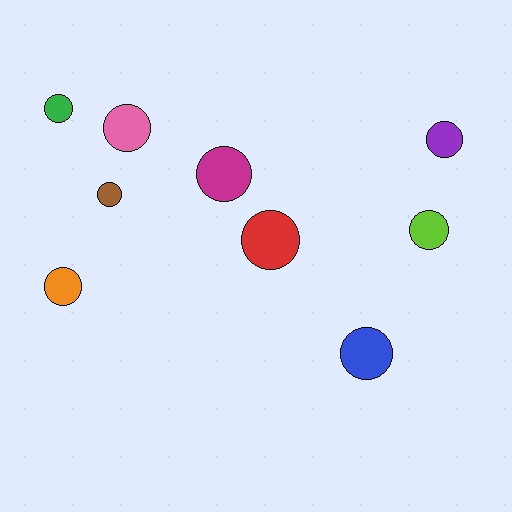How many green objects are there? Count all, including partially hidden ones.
There is 1 green object.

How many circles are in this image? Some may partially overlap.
There are 9 circles.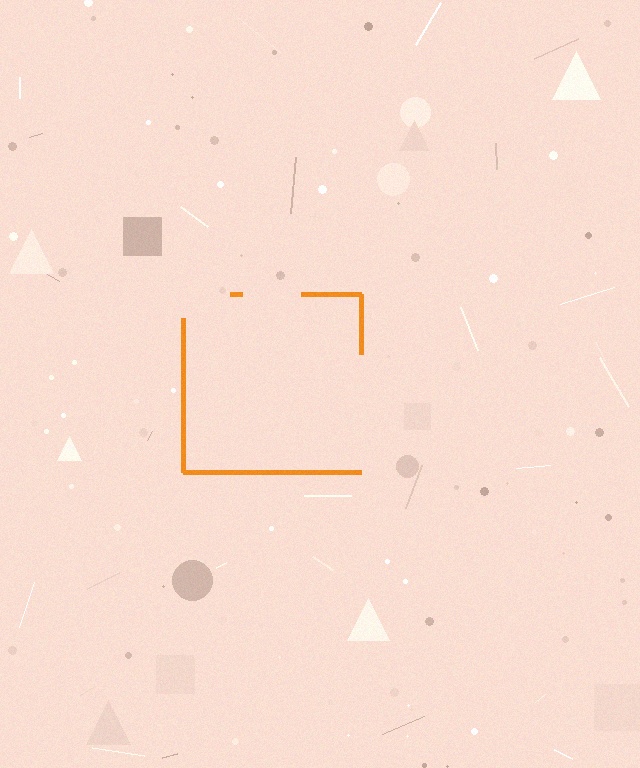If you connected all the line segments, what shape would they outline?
They would outline a square.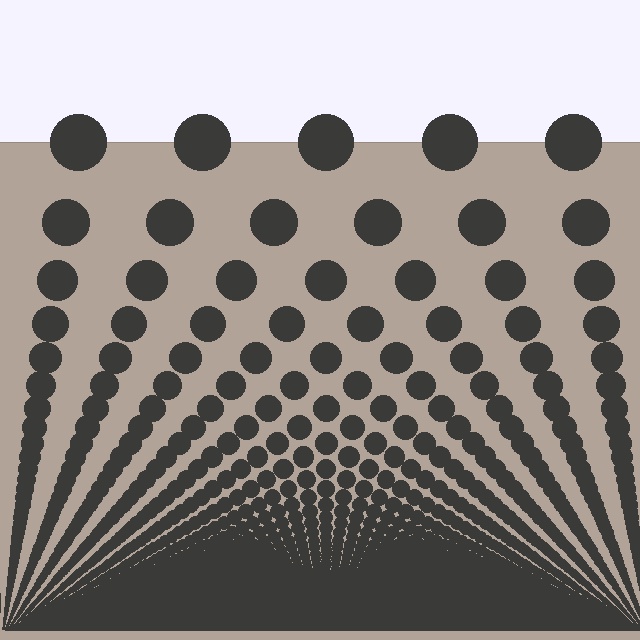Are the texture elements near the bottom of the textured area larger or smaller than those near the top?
Smaller. The gradient is inverted — elements near the bottom are smaller and denser.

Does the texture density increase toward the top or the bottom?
Density increases toward the bottom.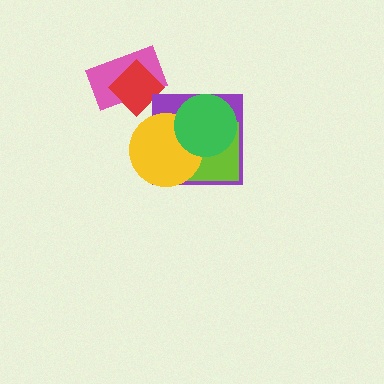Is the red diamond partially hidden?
No, no other shape covers it.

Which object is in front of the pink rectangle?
The red diamond is in front of the pink rectangle.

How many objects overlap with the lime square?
3 objects overlap with the lime square.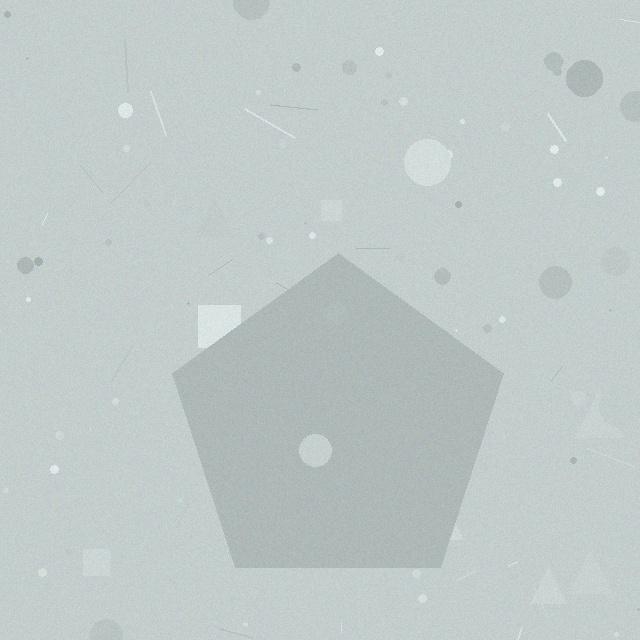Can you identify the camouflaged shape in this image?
The camouflaged shape is a pentagon.